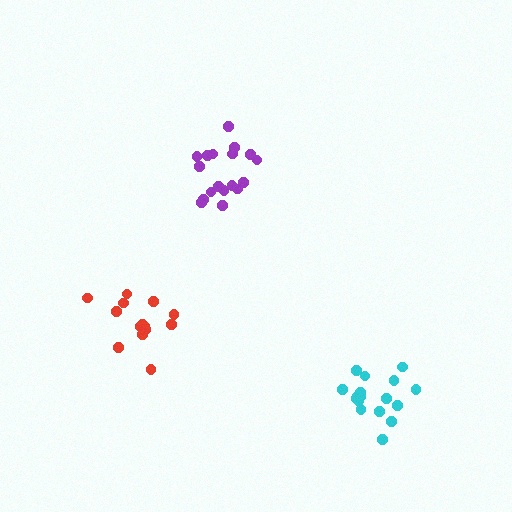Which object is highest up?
The purple cluster is topmost.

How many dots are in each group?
Group 1: 17 dots, Group 2: 18 dots, Group 3: 16 dots (51 total).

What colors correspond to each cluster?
The clusters are colored: cyan, purple, red.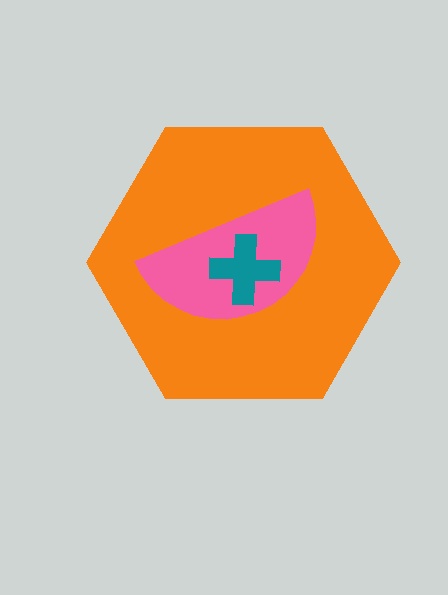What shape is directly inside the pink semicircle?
The teal cross.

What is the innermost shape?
The teal cross.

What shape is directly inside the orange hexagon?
The pink semicircle.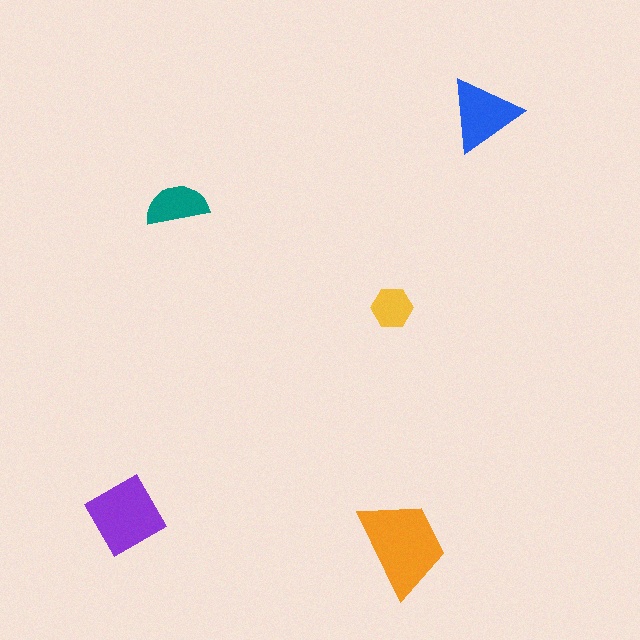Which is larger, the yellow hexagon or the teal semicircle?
The teal semicircle.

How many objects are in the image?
There are 5 objects in the image.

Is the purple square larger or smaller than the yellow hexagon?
Larger.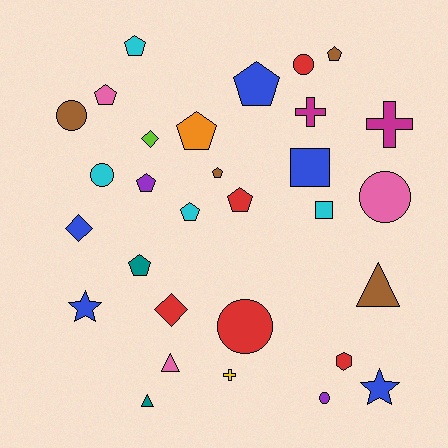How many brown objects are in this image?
There are 4 brown objects.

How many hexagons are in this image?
There is 1 hexagon.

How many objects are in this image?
There are 30 objects.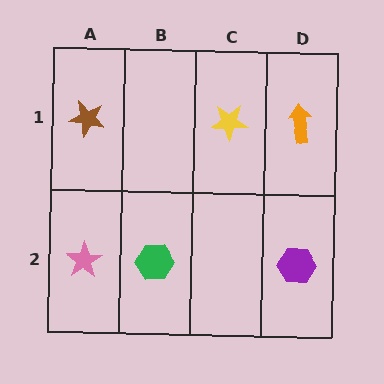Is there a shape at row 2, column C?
No, that cell is empty.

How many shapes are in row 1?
3 shapes.